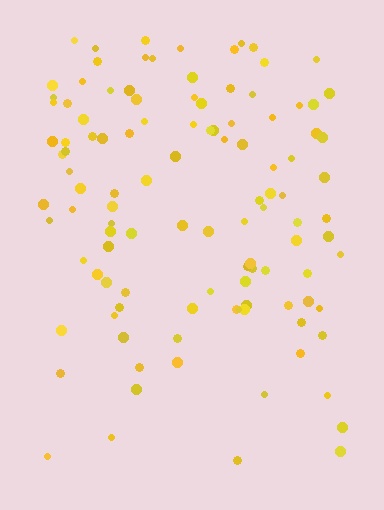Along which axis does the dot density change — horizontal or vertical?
Vertical.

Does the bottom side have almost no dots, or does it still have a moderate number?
Still a moderate number, just noticeably fewer than the top.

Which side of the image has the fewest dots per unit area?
The bottom.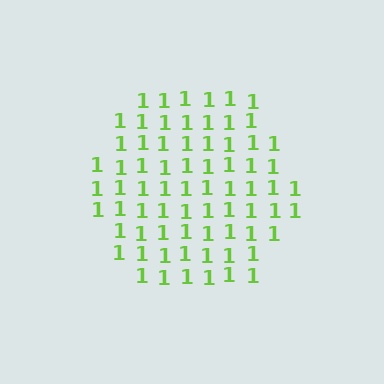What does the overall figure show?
The overall figure shows a hexagon.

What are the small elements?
The small elements are digit 1's.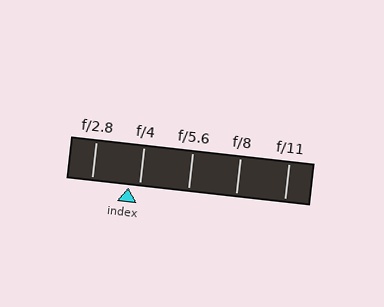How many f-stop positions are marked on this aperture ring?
There are 5 f-stop positions marked.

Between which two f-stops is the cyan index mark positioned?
The index mark is between f/2.8 and f/4.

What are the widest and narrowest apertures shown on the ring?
The widest aperture shown is f/2.8 and the narrowest is f/11.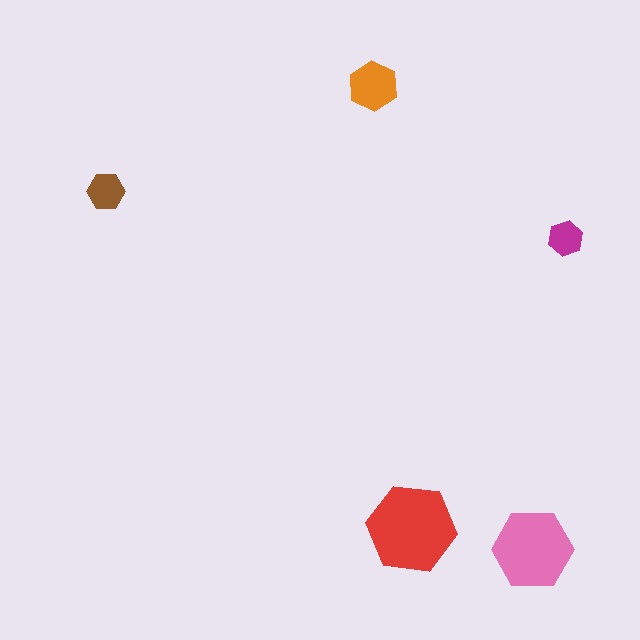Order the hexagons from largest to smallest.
the red one, the pink one, the orange one, the brown one, the magenta one.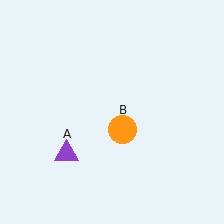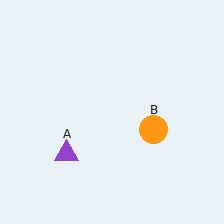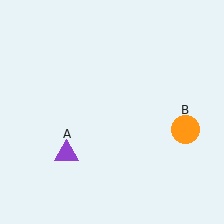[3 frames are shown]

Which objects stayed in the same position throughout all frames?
Purple triangle (object A) remained stationary.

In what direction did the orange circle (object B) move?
The orange circle (object B) moved right.